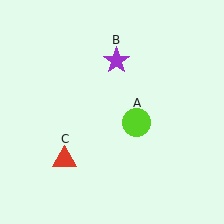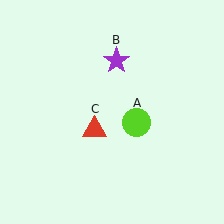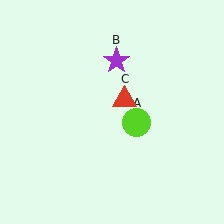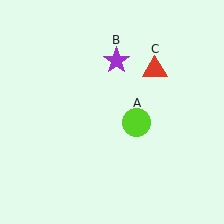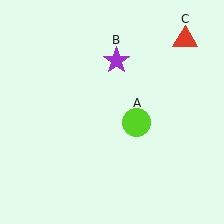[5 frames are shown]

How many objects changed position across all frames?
1 object changed position: red triangle (object C).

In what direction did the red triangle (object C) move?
The red triangle (object C) moved up and to the right.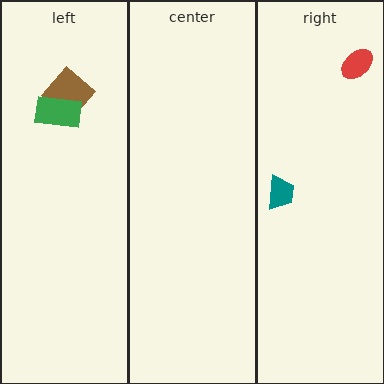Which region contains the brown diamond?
The left region.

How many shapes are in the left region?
2.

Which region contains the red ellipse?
The right region.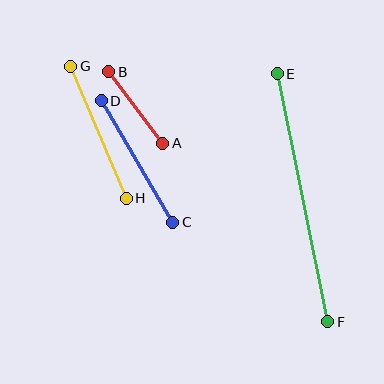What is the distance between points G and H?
The distance is approximately 143 pixels.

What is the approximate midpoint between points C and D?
The midpoint is at approximately (137, 161) pixels.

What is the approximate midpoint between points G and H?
The midpoint is at approximately (98, 132) pixels.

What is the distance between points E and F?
The distance is approximately 253 pixels.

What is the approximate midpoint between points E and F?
The midpoint is at approximately (303, 198) pixels.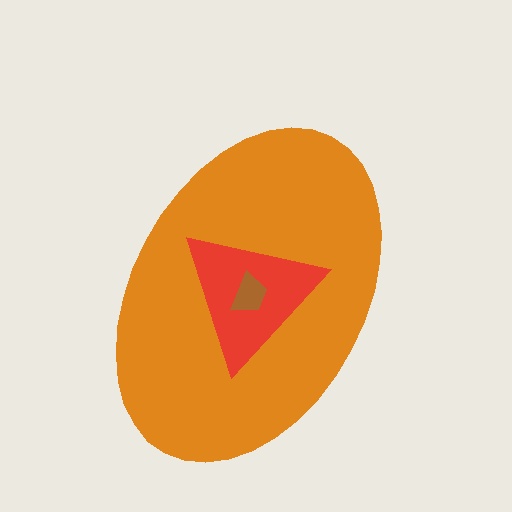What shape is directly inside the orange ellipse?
The red triangle.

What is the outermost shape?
The orange ellipse.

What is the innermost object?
The brown trapezoid.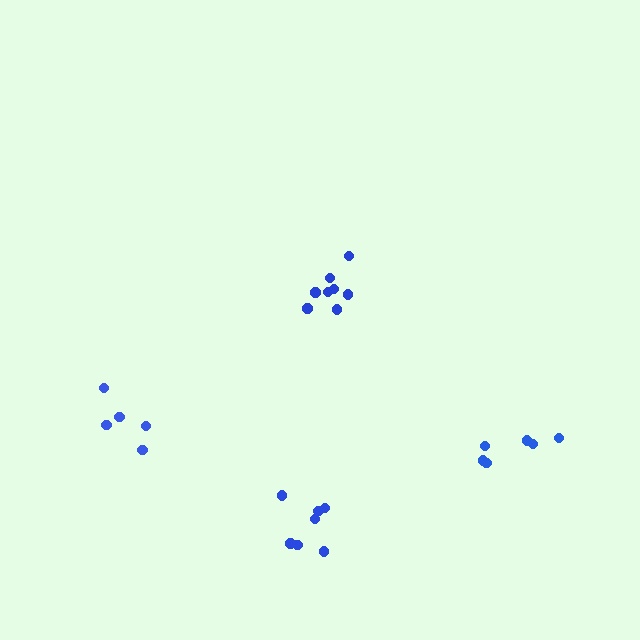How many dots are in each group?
Group 1: 9 dots, Group 2: 7 dots, Group 3: 5 dots, Group 4: 6 dots (27 total).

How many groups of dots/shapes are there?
There are 4 groups.